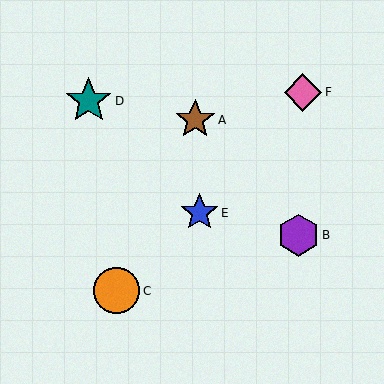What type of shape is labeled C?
Shape C is an orange circle.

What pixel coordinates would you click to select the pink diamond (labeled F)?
Click at (303, 92) to select the pink diamond F.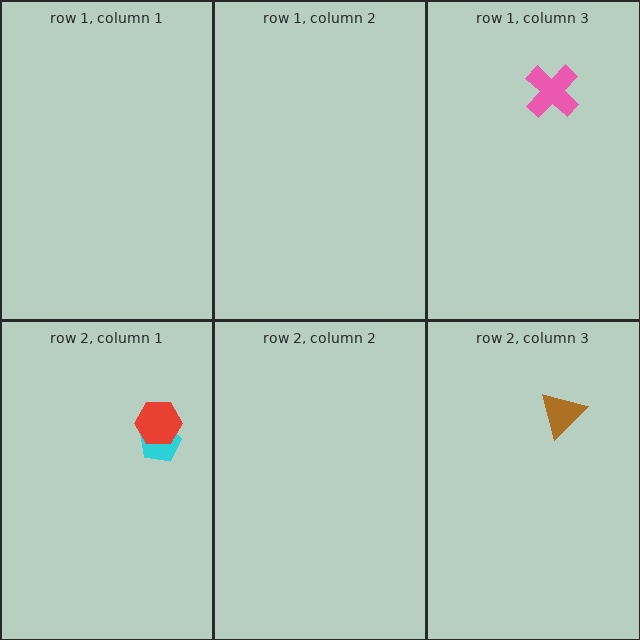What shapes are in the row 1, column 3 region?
The pink cross.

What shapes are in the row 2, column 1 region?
The cyan pentagon, the red hexagon.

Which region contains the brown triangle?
The row 2, column 3 region.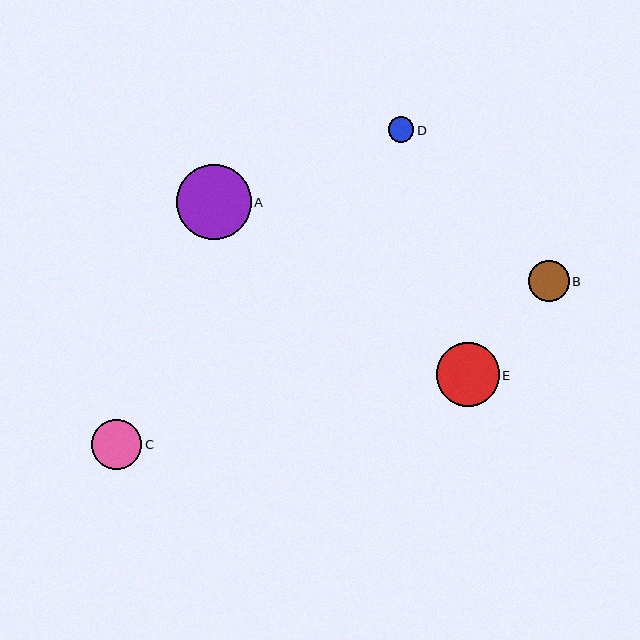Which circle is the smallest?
Circle D is the smallest with a size of approximately 26 pixels.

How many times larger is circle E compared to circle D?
Circle E is approximately 2.4 times the size of circle D.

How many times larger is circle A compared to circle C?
Circle A is approximately 1.5 times the size of circle C.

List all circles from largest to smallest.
From largest to smallest: A, E, C, B, D.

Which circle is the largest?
Circle A is the largest with a size of approximately 75 pixels.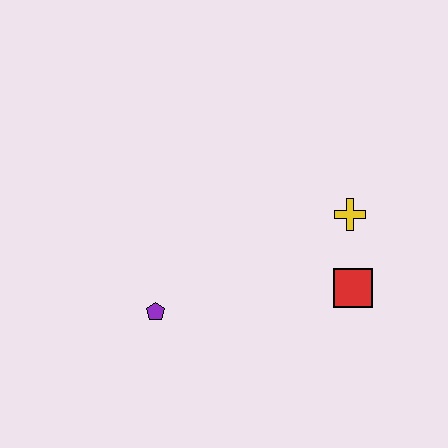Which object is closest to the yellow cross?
The red square is closest to the yellow cross.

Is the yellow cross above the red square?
Yes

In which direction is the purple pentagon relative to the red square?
The purple pentagon is to the left of the red square.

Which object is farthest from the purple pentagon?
The yellow cross is farthest from the purple pentagon.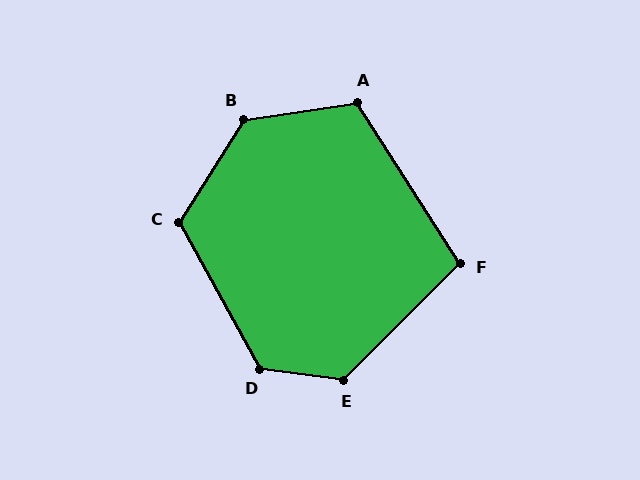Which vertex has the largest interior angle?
B, at approximately 131 degrees.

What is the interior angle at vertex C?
Approximately 119 degrees (obtuse).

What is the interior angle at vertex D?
Approximately 127 degrees (obtuse).